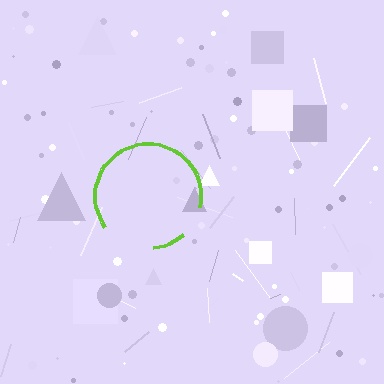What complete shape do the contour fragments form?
The contour fragments form a circle.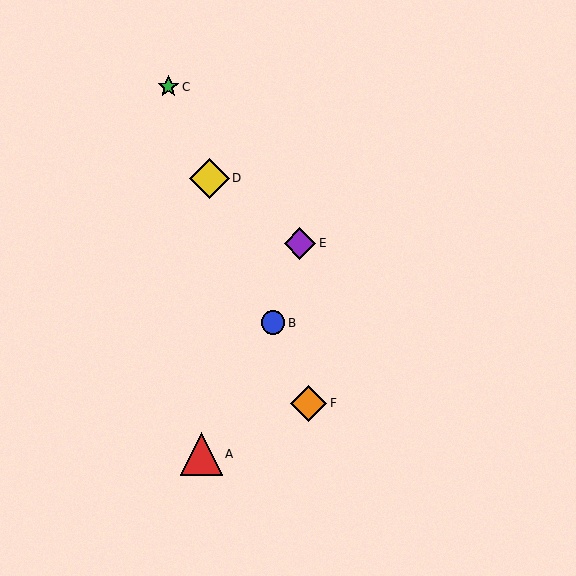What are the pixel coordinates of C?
Object C is at (168, 87).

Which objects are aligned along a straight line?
Objects B, C, D, F are aligned along a straight line.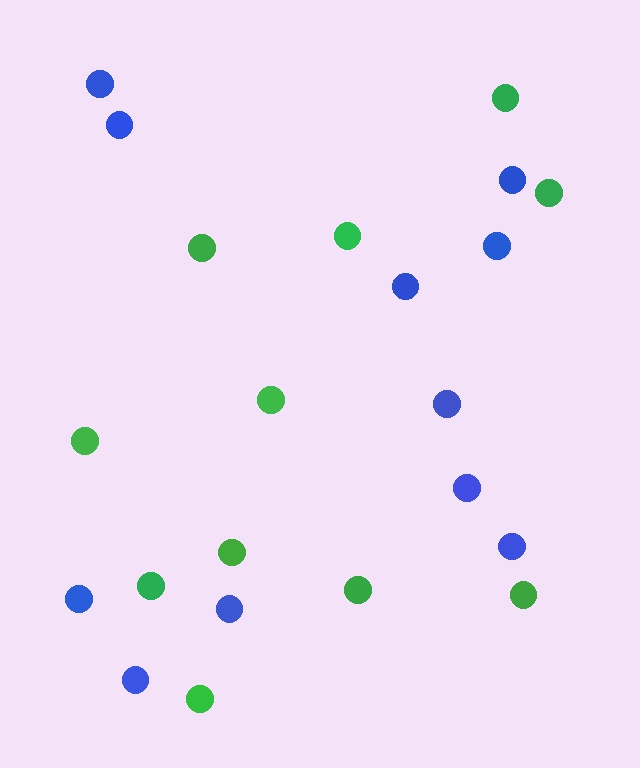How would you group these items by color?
There are 2 groups: one group of green circles (11) and one group of blue circles (11).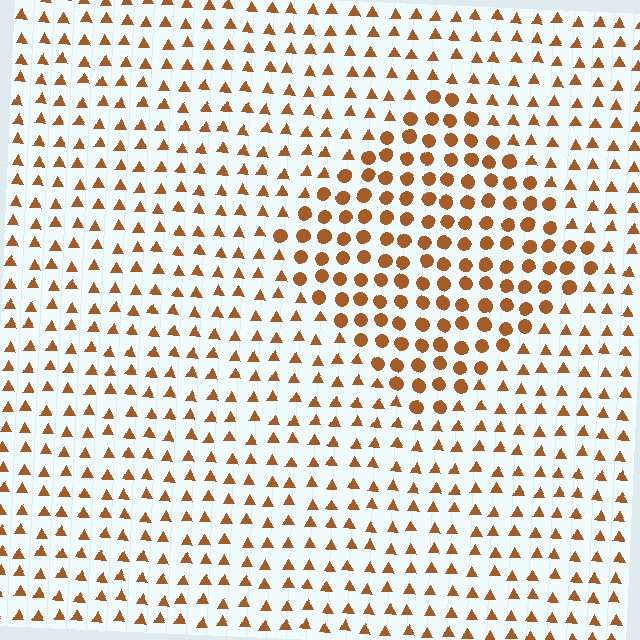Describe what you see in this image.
The image is filled with small brown elements arranged in a uniform grid. A diamond-shaped region contains circles, while the surrounding area contains triangles. The boundary is defined purely by the change in element shape.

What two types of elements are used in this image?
The image uses circles inside the diamond region and triangles outside it.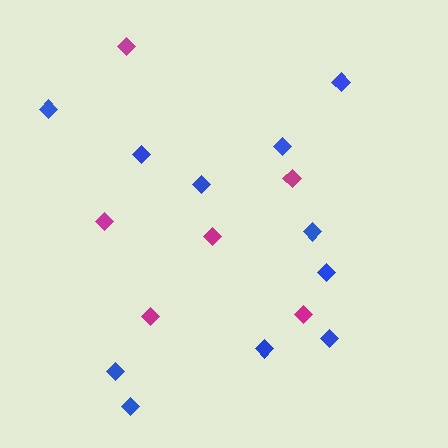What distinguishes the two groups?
There are 2 groups: one group of blue diamonds (11) and one group of magenta diamonds (6).